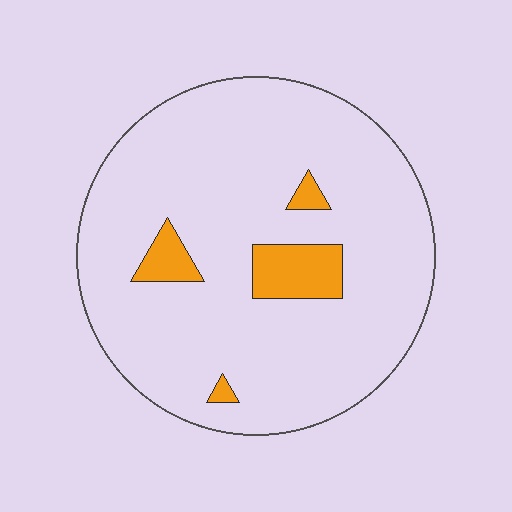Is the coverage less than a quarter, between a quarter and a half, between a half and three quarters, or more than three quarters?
Less than a quarter.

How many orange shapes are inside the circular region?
4.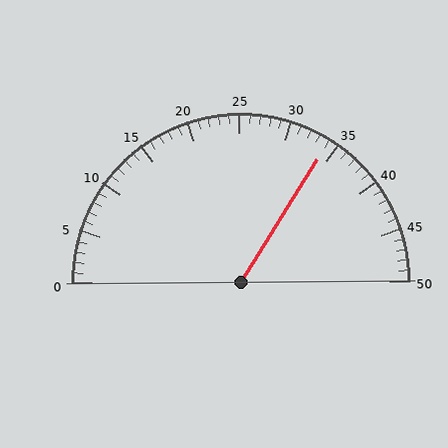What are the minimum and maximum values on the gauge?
The gauge ranges from 0 to 50.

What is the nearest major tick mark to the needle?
The nearest major tick mark is 35.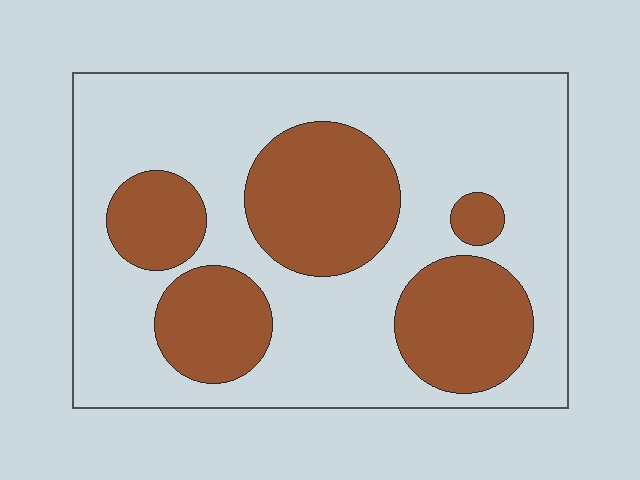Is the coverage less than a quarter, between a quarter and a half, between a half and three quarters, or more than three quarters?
Between a quarter and a half.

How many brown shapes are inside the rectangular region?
5.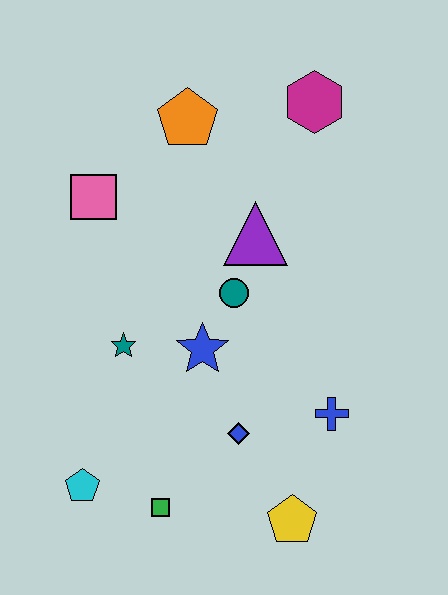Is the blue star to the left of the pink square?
No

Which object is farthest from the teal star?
The magenta hexagon is farthest from the teal star.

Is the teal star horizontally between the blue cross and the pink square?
Yes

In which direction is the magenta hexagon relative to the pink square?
The magenta hexagon is to the right of the pink square.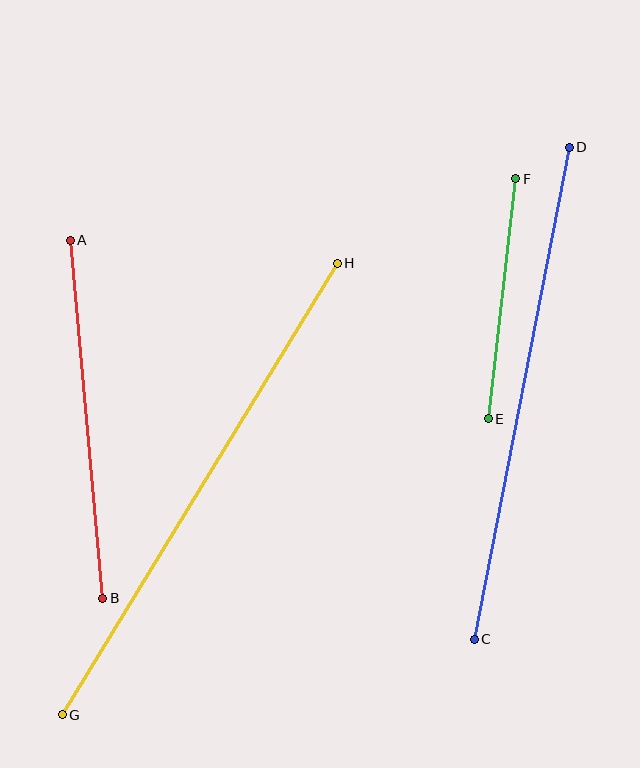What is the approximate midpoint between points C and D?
The midpoint is at approximately (522, 393) pixels.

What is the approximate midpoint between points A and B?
The midpoint is at approximately (86, 419) pixels.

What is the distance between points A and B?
The distance is approximately 359 pixels.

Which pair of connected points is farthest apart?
Points G and H are farthest apart.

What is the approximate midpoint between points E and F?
The midpoint is at approximately (502, 299) pixels.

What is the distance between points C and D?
The distance is approximately 501 pixels.